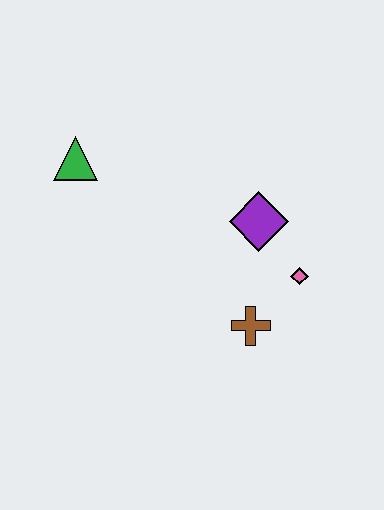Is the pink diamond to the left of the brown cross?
No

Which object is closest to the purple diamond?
The pink diamond is closest to the purple diamond.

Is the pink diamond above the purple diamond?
No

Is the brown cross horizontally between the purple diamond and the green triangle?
Yes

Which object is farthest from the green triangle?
The pink diamond is farthest from the green triangle.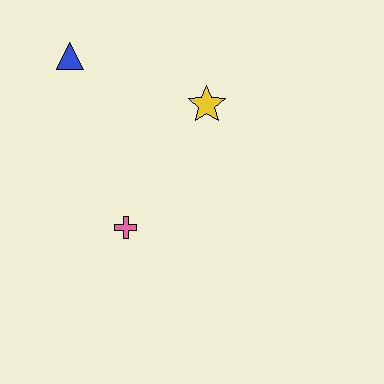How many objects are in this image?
There are 3 objects.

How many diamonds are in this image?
There are no diamonds.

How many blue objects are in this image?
There is 1 blue object.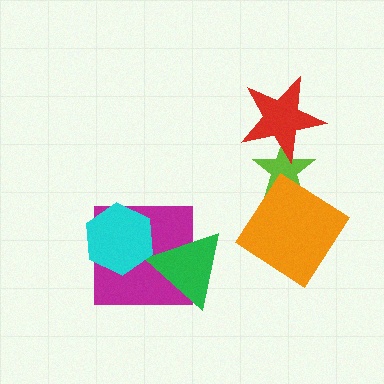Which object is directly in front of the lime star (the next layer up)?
The red star is directly in front of the lime star.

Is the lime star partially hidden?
Yes, it is partially covered by another shape.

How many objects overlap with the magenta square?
2 objects overlap with the magenta square.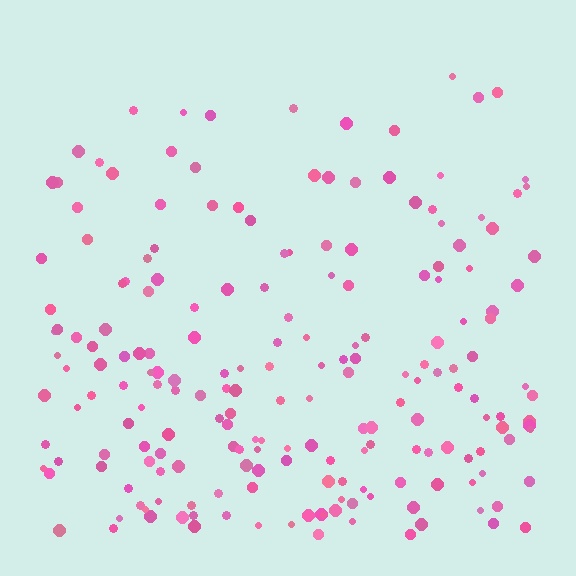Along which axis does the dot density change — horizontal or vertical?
Vertical.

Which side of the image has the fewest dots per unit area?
The top.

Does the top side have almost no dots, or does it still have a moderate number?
Still a moderate number, just noticeably fewer than the bottom.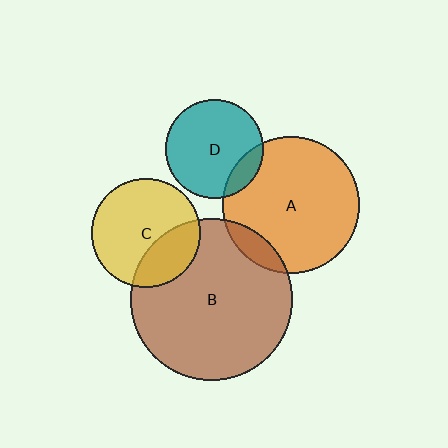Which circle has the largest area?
Circle B (brown).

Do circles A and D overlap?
Yes.